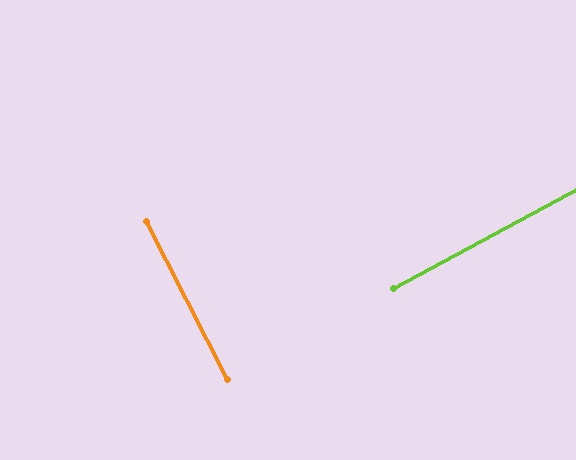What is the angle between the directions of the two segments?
Approximately 89 degrees.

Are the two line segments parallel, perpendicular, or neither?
Perpendicular — they meet at approximately 89°.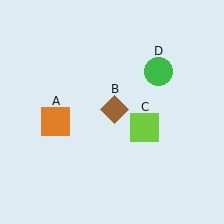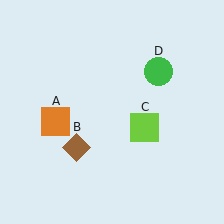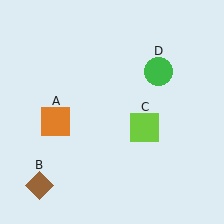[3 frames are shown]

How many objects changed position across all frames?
1 object changed position: brown diamond (object B).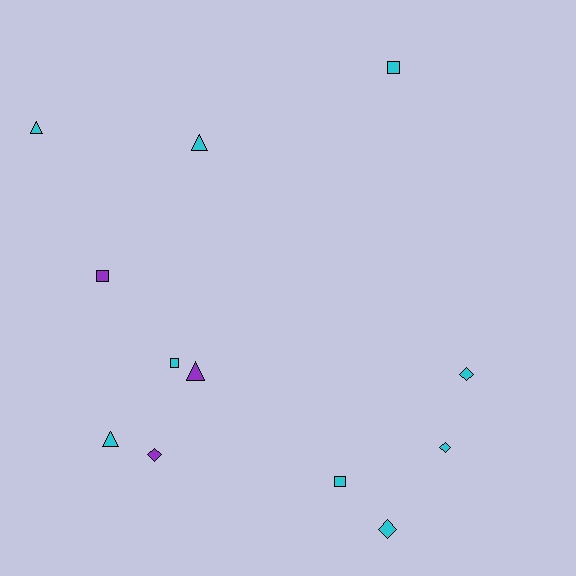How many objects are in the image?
There are 12 objects.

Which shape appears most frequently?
Triangle, with 4 objects.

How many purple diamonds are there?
There is 1 purple diamond.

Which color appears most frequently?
Cyan, with 9 objects.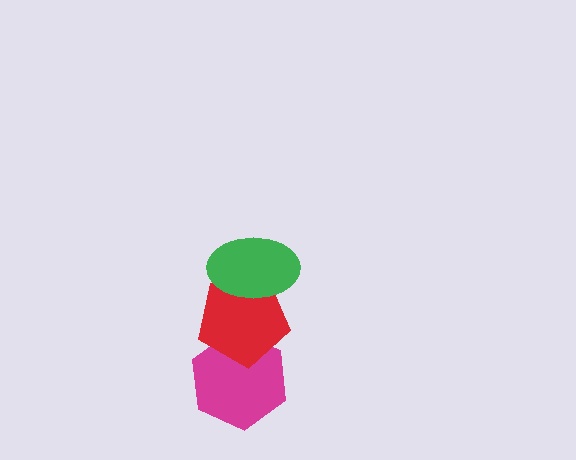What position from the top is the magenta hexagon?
The magenta hexagon is 3rd from the top.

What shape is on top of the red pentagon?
The green ellipse is on top of the red pentagon.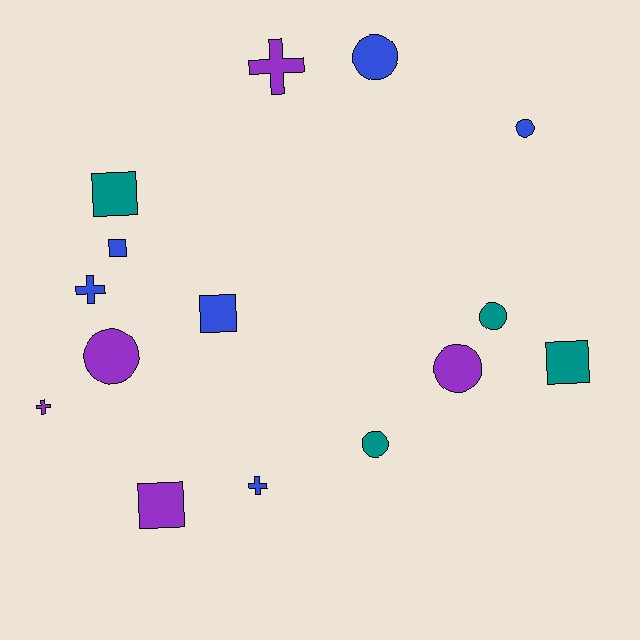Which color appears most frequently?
Blue, with 6 objects.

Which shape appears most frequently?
Circle, with 6 objects.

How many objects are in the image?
There are 15 objects.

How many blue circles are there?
There are 2 blue circles.